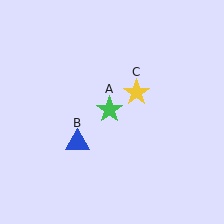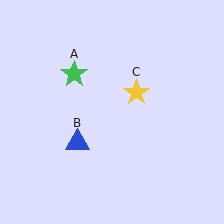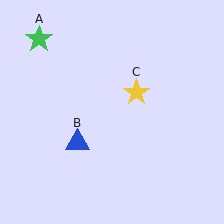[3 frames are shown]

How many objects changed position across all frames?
1 object changed position: green star (object A).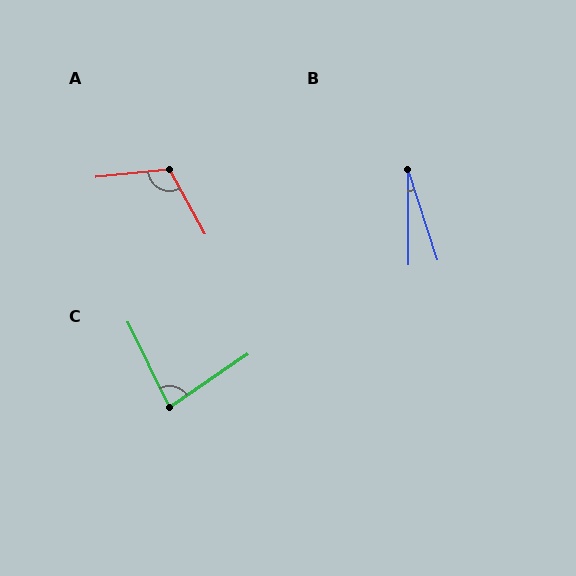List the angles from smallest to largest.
B (18°), C (81°), A (113°).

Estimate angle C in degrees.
Approximately 81 degrees.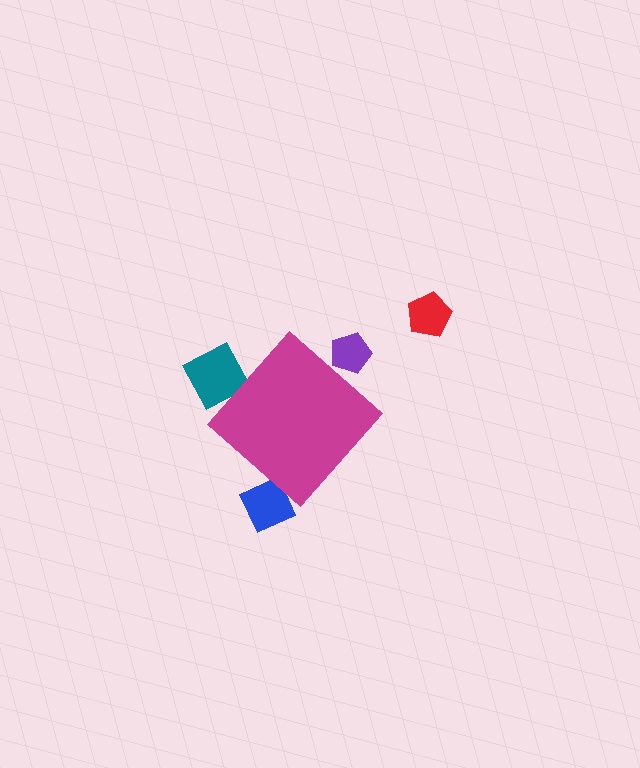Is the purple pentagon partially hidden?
Yes, the purple pentagon is partially hidden behind the magenta diamond.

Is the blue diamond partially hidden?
Yes, the blue diamond is partially hidden behind the magenta diamond.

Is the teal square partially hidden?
Yes, the teal square is partially hidden behind the magenta diamond.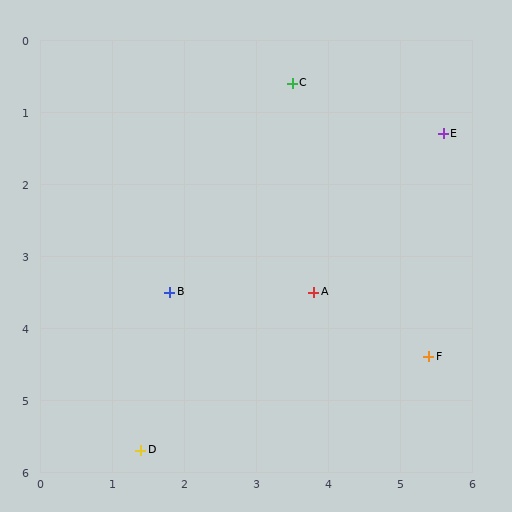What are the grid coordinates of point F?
Point F is at approximately (5.4, 4.4).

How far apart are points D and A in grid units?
Points D and A are about 3.3 grid units apart.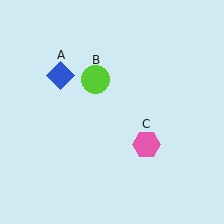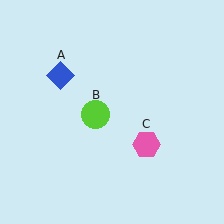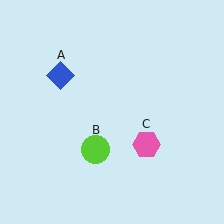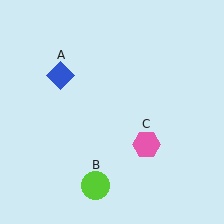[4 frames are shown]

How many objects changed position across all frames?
1 object changed position: lime circle (object B).